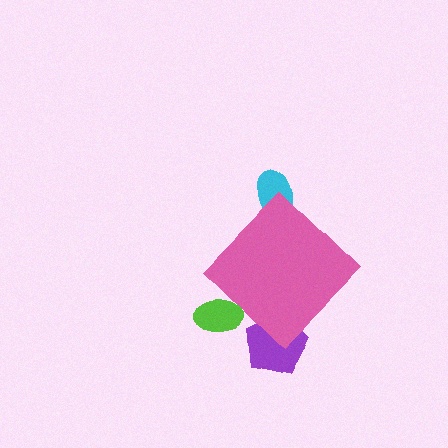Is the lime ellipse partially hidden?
Yes, the lime ellipse is partially hidden behind the pink diamond.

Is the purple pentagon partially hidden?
Yes, the purple pentagon is partially hidden behind the pink diamond.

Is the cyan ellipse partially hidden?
Yes, the cyan ellipse is partially hidden behind the pink diamond.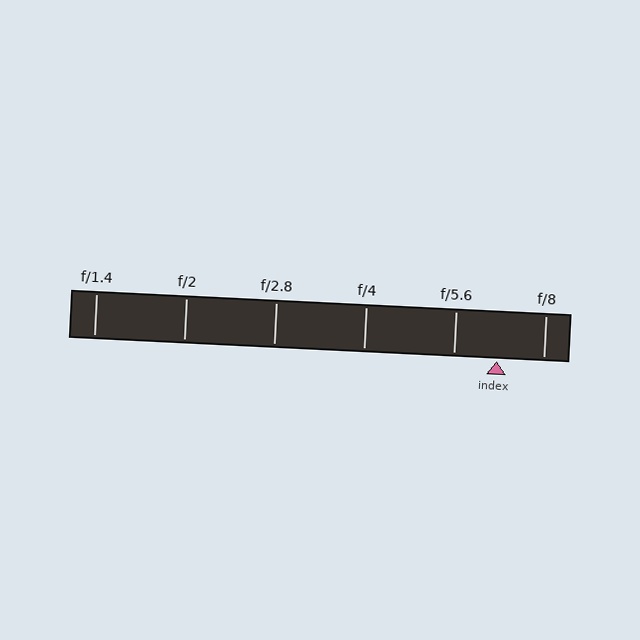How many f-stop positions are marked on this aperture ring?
There are 6 f-stop positions marked.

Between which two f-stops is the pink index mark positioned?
The index mark is between f/5.6 and f/8.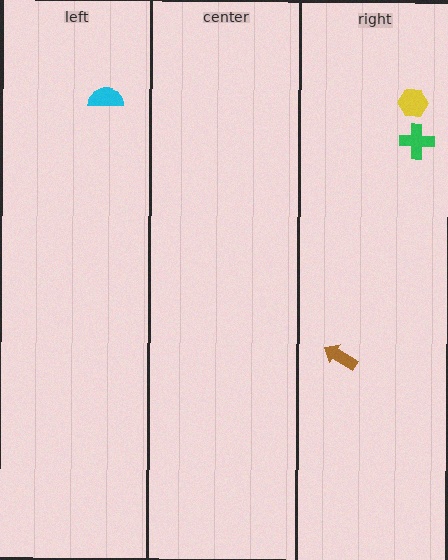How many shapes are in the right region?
3.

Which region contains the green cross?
The right region.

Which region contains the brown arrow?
The right region.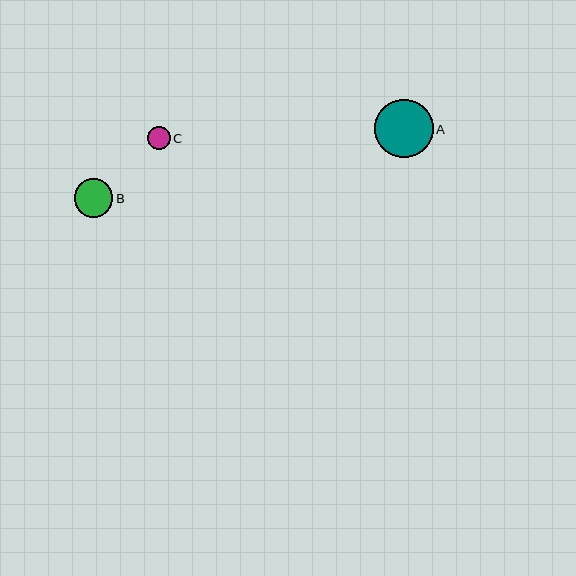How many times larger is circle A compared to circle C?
Circle A is approximately 2.5 times the size of circle C.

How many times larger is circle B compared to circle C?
Circle B is approximately 1.7 times the size of circle C.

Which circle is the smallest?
Circle C is the smallest with a size of approximately 23 pixels.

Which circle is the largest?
Circle A is the largest with a size of approximately 58 pixels.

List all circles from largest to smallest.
From largest to smallest: A, B, C.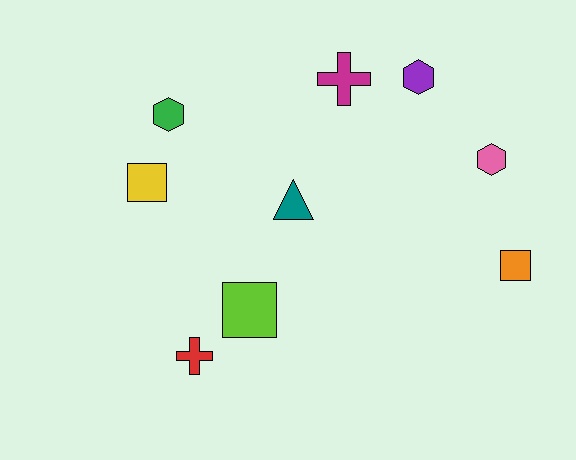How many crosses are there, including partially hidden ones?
There are 2 crosses.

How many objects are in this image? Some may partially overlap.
There are 9 objects.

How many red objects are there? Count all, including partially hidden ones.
There is 1 red object.